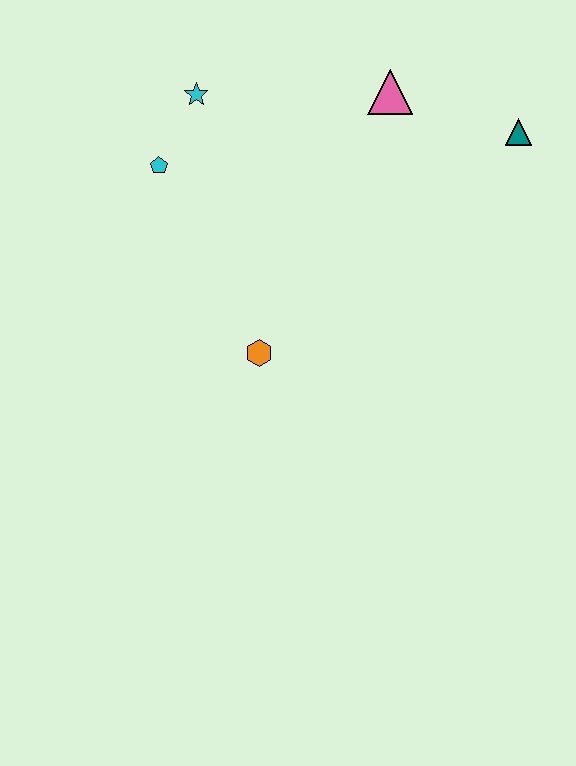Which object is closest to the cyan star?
The cyan pentagon is closest to the cyan star.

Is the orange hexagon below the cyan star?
Yes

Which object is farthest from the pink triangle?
The orange hexagon is farthest from the pink triangle.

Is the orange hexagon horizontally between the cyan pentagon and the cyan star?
No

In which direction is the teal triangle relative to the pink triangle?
The teal triangle is to the right of the pink triangle.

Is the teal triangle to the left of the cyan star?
No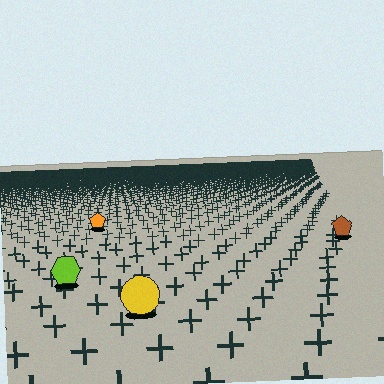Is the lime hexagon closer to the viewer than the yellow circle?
No. The yellow circle is closer — you can tell from the texture gradient: the ground texture is coarser near it.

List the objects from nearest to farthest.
From nearest to farthest: the yellow circle, the lime hexagon, the brown pentagon, the orange pentagon.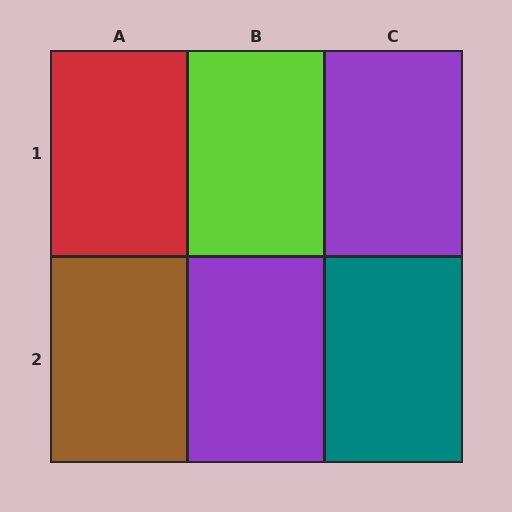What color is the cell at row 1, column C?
Purple.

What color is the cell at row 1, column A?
Red.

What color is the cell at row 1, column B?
Lime.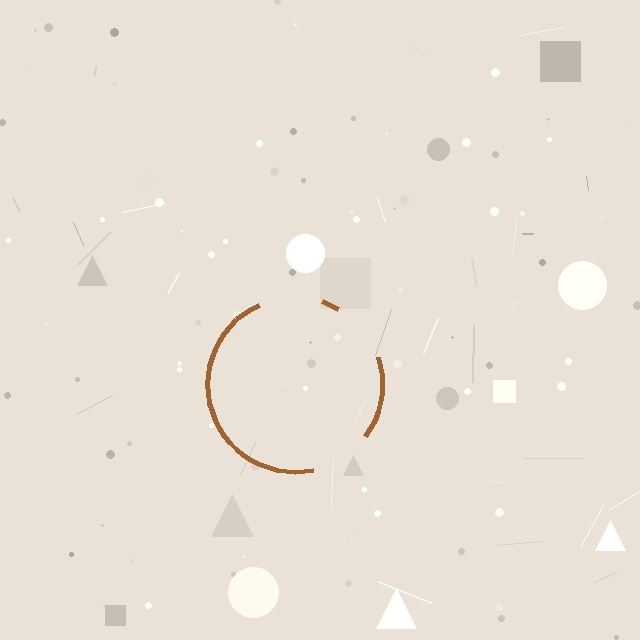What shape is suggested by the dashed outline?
The dashed outline suggests a circle.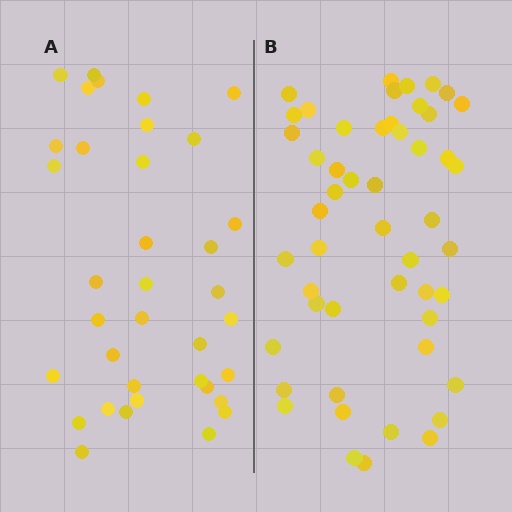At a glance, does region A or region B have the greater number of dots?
Region B (the right region) has more dots.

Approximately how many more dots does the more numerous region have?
Region B has approximately 15 more dots than region A.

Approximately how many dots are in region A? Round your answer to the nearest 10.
About 40 dots. (The exact count is 36, which rounds to 40.)